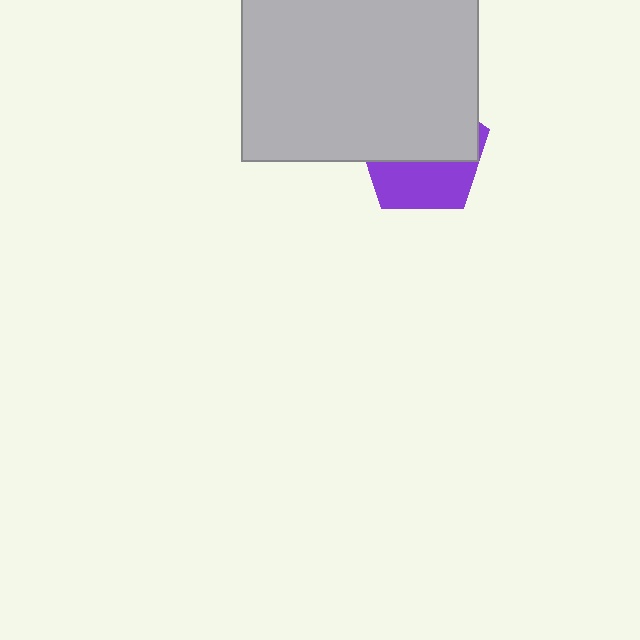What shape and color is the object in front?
The object in front is a light gray rectangle.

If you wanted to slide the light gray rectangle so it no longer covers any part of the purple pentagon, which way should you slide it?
Slide it up — that is the most direct way to separate the two shapes.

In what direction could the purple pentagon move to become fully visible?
The purple pentagon could move down. That would shift it out from behind the light gray rectangle entirely.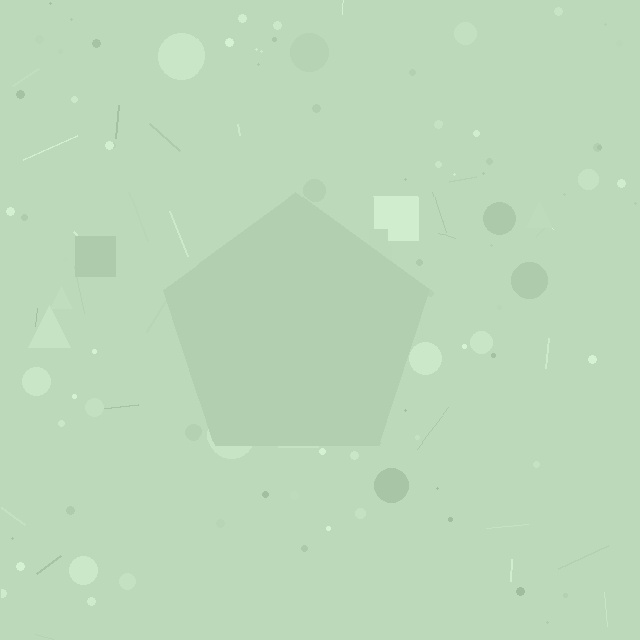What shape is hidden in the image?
A pentagon is hidden in the image.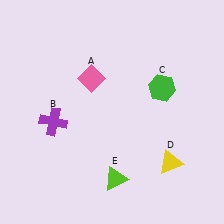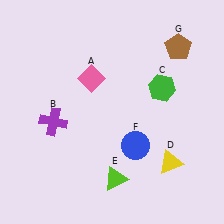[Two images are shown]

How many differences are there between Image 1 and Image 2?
There are 2 differences between the two images.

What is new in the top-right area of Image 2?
A brown pentagon (G) was added in the top-right area of Image 2.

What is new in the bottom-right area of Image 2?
A blue circle (F) was added in the bottom-right area of Image 2.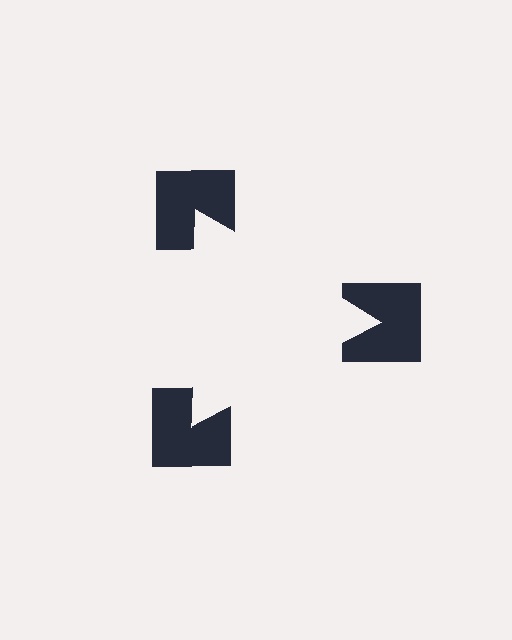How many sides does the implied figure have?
3 sides.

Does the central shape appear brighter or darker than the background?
It typically appears slightly brighter than the background, even though no actual brightness change is drawn.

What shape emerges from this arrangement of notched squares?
An illusory triangle — its edges are inferred from the aligned wedge cuts in the notched squares, not physically drawn.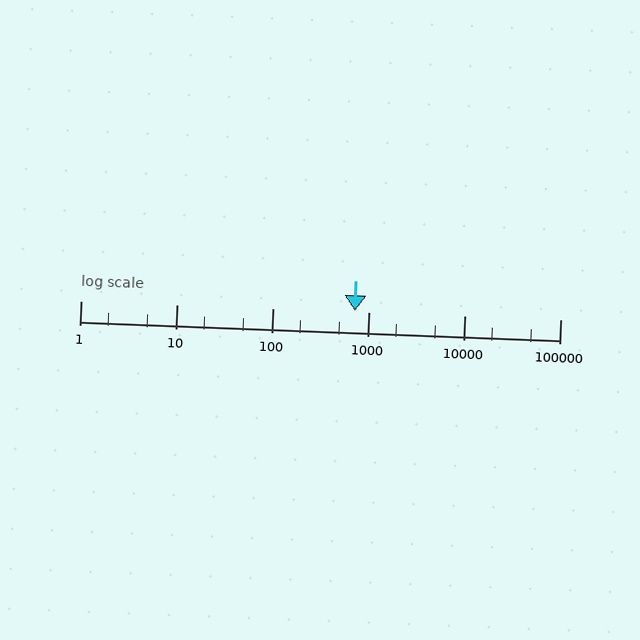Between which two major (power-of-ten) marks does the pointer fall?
The pointer is between 100 and 1000.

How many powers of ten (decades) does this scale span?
The scale spans 5 decades, from 1 to 100000.